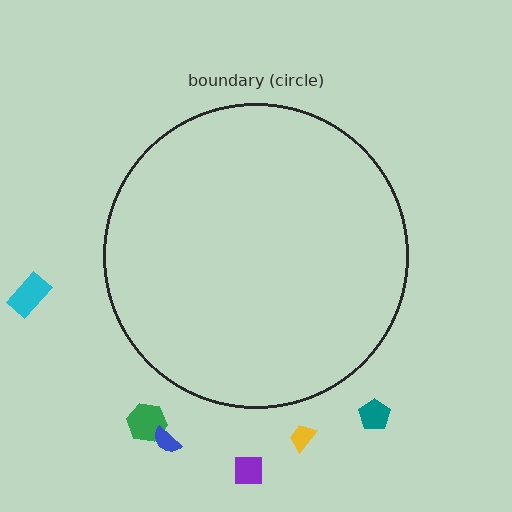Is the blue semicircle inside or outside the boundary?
Outside.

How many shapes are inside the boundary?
0 inside, 6 outside.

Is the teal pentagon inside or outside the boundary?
Outside.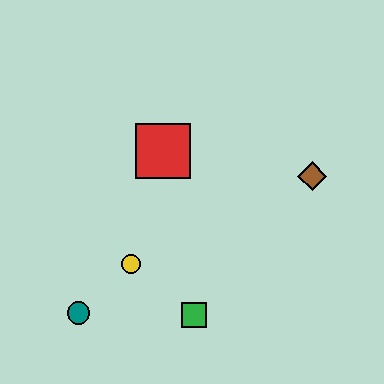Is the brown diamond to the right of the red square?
Yes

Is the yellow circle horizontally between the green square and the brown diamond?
No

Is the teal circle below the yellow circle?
Yes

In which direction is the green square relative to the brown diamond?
The green square is below the brown diamond.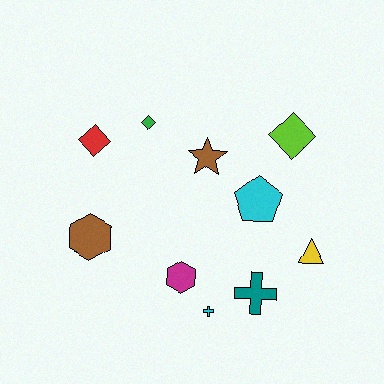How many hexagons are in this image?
There are 2 hexagons.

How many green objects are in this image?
There is 1 green object.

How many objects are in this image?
There are 10 objects.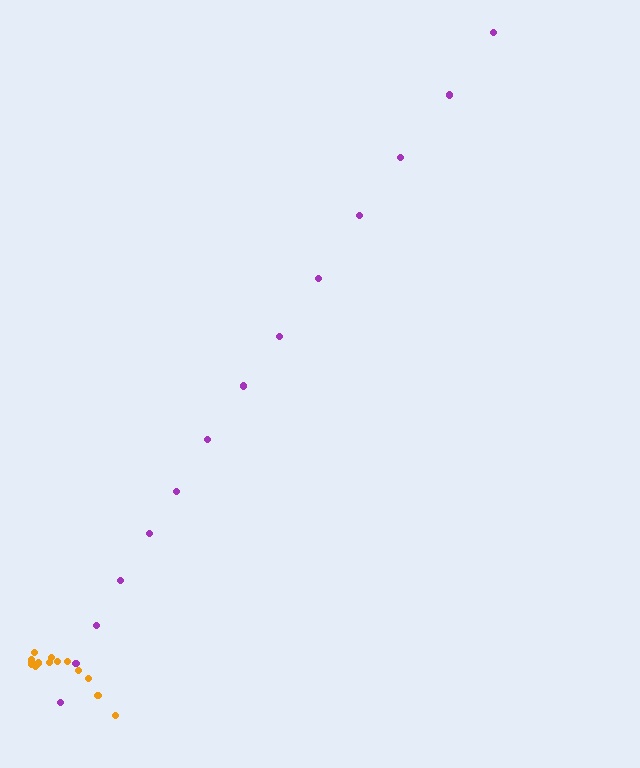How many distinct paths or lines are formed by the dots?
There are 2 distinct paths.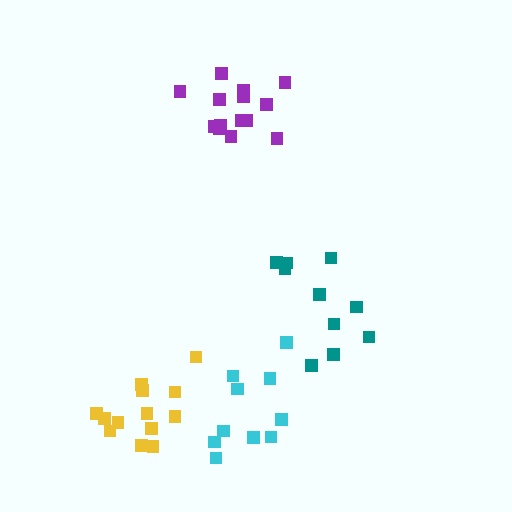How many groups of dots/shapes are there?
There are 4 groups.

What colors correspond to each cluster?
The clusters are colored: purple, teal, yellow, cyan.